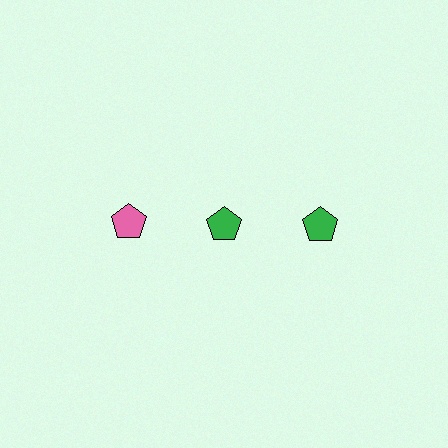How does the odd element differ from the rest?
It has a different color: pink instead of green.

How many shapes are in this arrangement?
There are 3 shapes arranged in a grid pattern.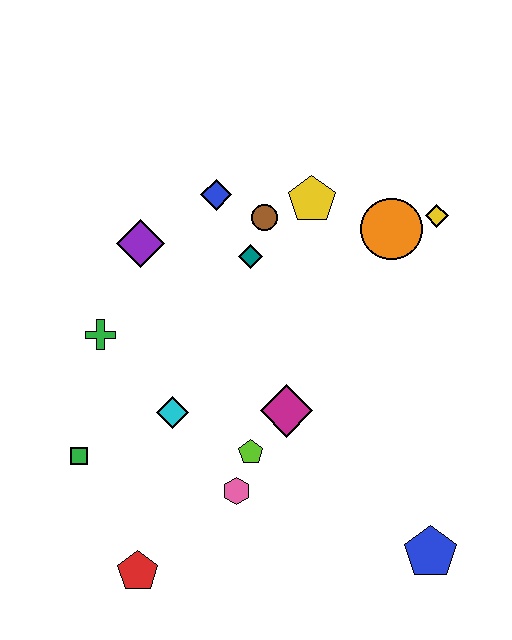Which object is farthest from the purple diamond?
The blue pentagon is farthest from the purple diamond.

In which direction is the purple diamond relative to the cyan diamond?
The purple diamond is above the cyan diamond.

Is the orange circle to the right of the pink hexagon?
Yes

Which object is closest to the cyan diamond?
The lime pentagon is closest to the cyan diamond.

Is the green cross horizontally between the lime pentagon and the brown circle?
No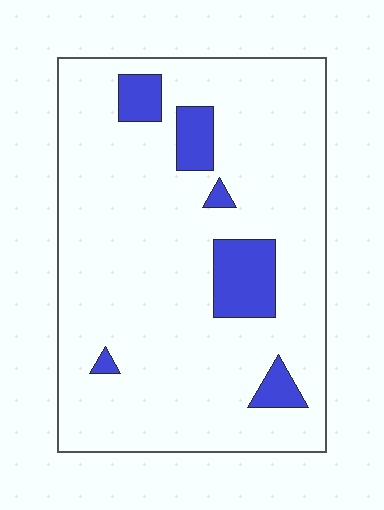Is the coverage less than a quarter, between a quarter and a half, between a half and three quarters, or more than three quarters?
Less than a quarter.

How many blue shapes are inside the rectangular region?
6.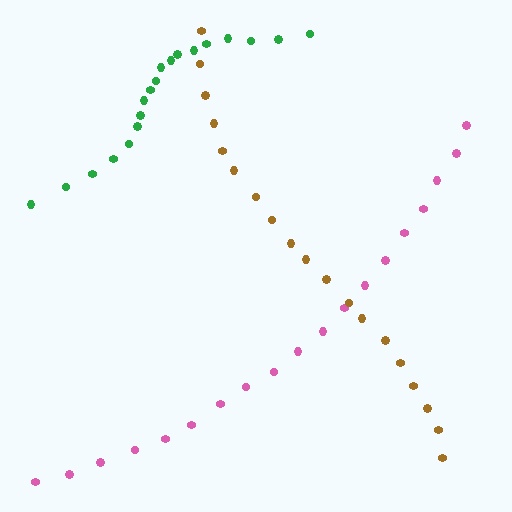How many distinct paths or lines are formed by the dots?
There are 3 distinct paths.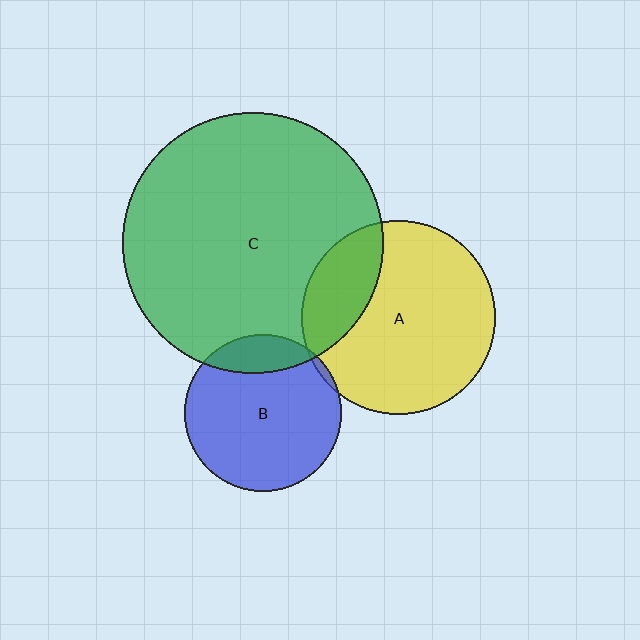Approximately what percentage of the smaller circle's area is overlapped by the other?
Approximately 5%.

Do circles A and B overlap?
Yes.